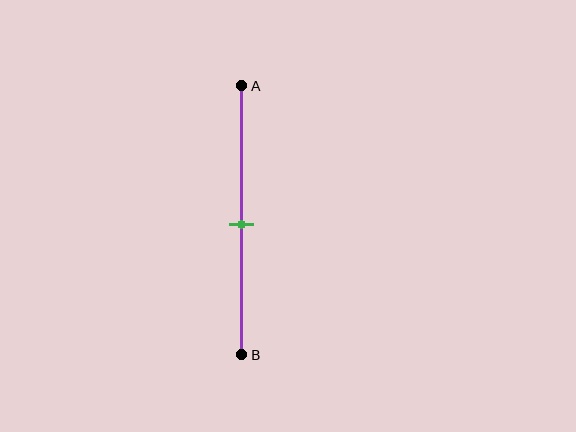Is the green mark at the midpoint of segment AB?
Yes, the mark is approximately at the midpoint.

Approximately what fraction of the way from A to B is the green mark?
The green mark is approximately 50% of the way from A to B.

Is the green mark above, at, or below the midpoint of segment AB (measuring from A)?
The green mark is approximately at the midpoint of segment AB.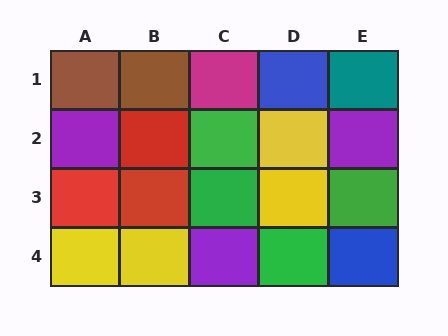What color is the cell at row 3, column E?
Green.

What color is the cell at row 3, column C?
Green.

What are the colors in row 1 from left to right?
Brown, brown, magenta, blue, teal.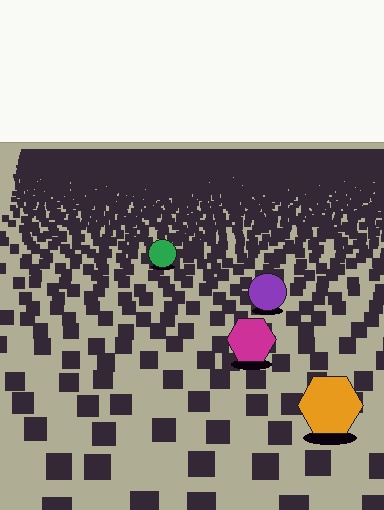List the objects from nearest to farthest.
From nearest to farthest: the orange hexagon, the magenta hexagon, the purple circle, the green circle.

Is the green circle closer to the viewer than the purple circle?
No. The purple circle is closer — you can tell from the texture gradient: the ground texture is coarser near it.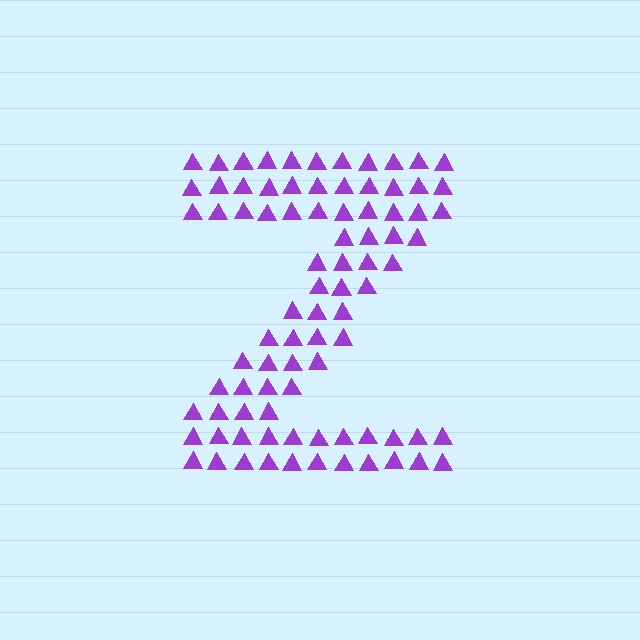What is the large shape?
The large shape is the letter Z.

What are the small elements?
The small elements are triangles.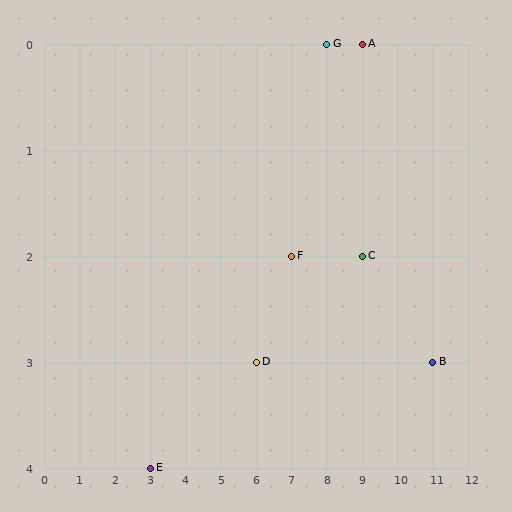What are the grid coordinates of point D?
Point D is at grid coordinates (6, 3).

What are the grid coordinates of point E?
Point E is at grid coordinates (3, 4).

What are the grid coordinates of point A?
Point A is at grid coordinates (9, 0).